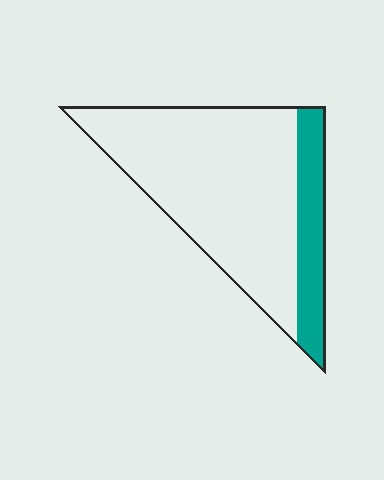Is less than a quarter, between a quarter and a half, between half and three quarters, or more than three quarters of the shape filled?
Less than a quarter.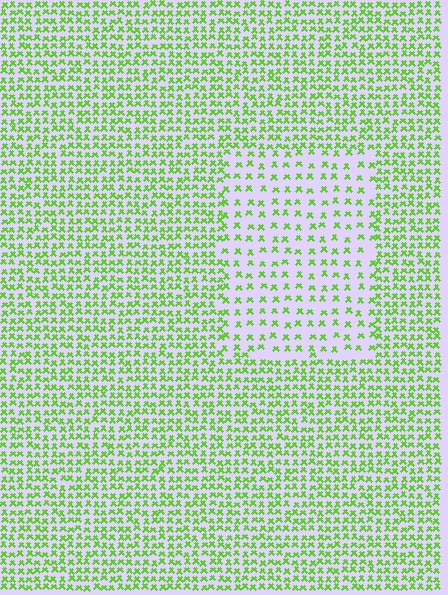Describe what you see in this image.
The image contains small lime elements arranged at two different densities. A rectangle-shaped region is visible where the elements are less densely packed than the surrounding area.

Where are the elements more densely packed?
The elements are more densely packed outside the rectangle boundary.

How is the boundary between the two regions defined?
The boundary is defined by a change in element density (approximately 2.2x ratio). All elements are the same color, size, and shape.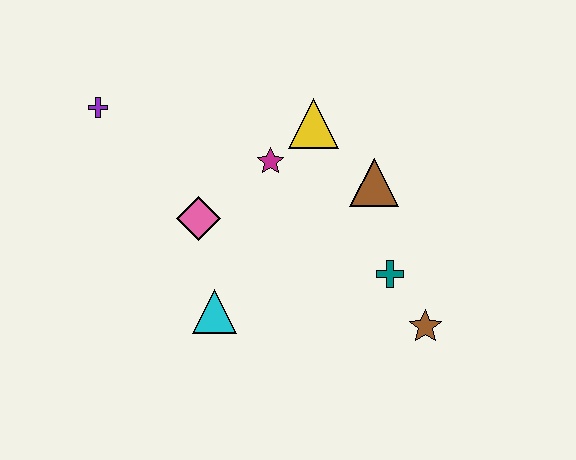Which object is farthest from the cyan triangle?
The purple cross is farthest from the cyan triangle.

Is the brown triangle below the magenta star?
Yes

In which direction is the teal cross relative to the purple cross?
The teal cross is to the right of the purple cross.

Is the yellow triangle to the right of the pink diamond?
Yes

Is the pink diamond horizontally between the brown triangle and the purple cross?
Yes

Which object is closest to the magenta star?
The yellow triangle is closest to the magenta star.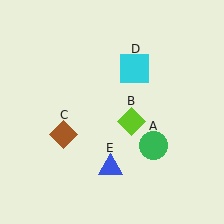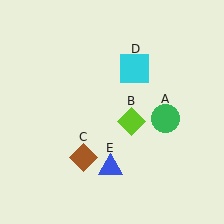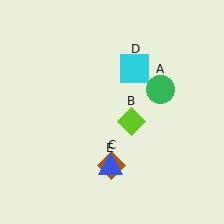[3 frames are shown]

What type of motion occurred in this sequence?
The green circle (object A), brown diamond (object C) rotated counterclockwise around the center of the scene.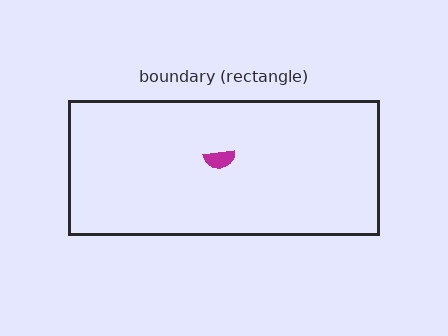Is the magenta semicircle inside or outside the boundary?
Inside.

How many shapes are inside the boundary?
1 inside, 0 outside.